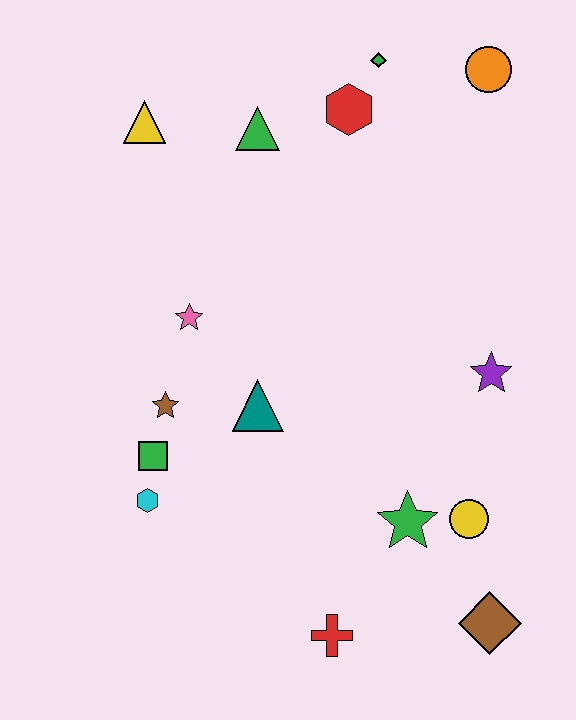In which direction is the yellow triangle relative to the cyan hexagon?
The yellow triangle is above the cyan hexagon.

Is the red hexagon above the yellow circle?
Yes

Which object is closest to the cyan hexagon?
The green square is closest to the cyan hexagon.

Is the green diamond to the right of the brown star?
Yes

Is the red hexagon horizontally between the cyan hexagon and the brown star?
No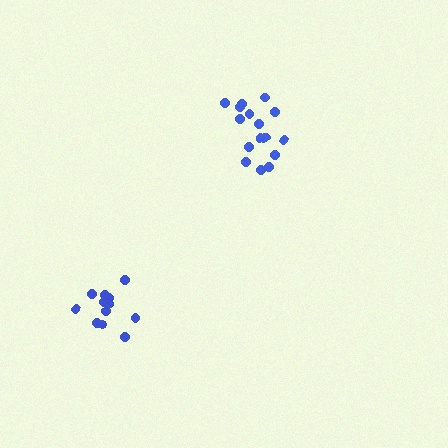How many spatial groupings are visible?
There are 2 spatial groupings.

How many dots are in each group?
Group 1: 17 dots, Group 2: 12 dots (29 total).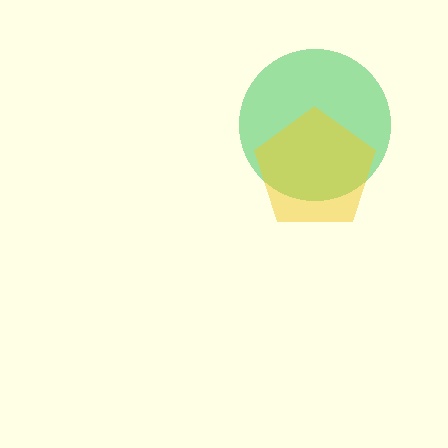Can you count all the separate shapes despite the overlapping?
Yes, there are 2 separate shapes.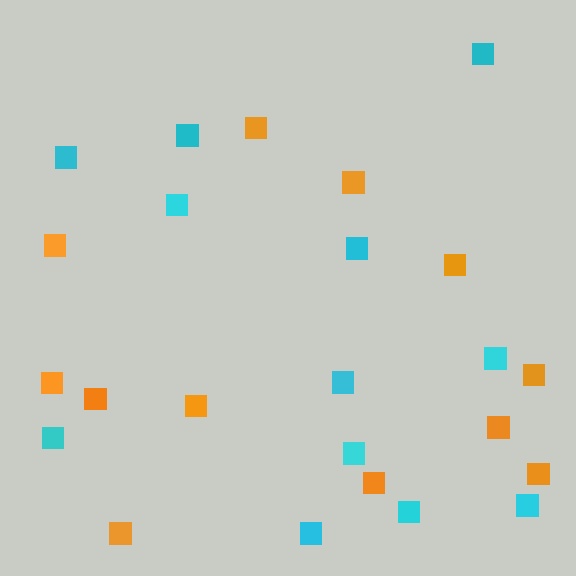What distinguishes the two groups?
There are 2 groups: one group of cyan squares (12) and one group of orange squares (12).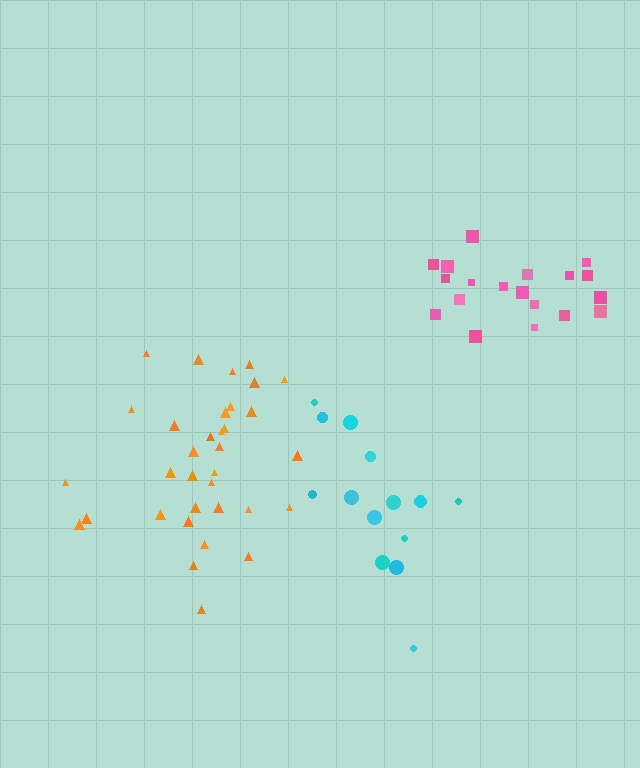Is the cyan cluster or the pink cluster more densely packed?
Pink.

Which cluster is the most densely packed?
Orange.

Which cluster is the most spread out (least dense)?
Cyan.